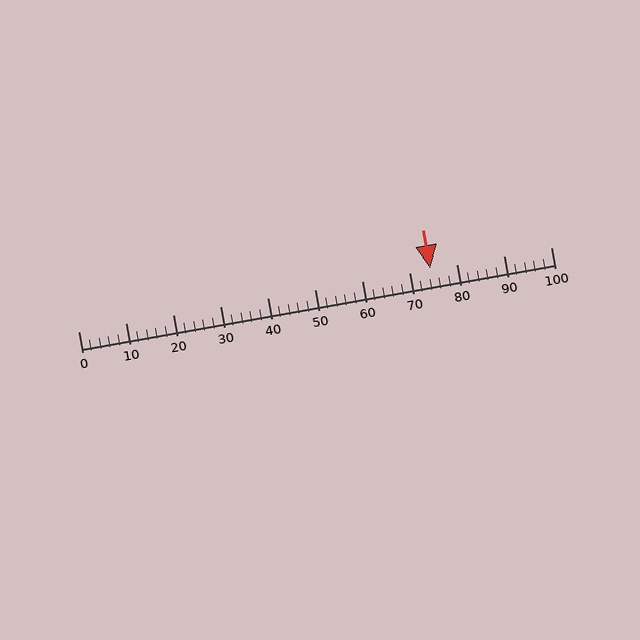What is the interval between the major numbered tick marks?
The major tick marks are spaced 10 units apart.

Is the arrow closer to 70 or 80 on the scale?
The arrow is closer to 70.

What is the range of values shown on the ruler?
The ruler shows values from 0 to 100.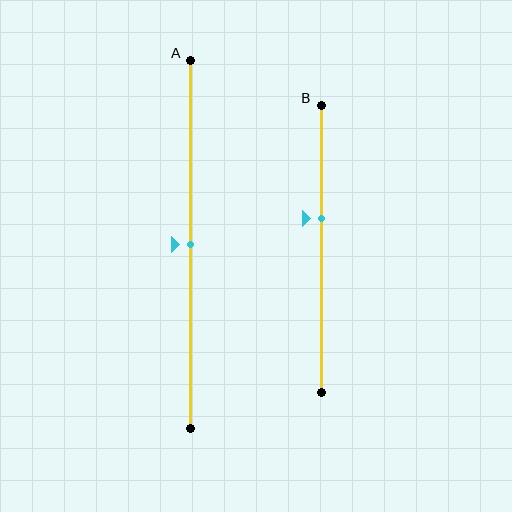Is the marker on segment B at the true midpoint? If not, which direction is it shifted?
No, the marker on segment B is shifted upward by about 11% of the segment length.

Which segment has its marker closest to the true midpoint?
Segment A has its marker closest to the true midpoint.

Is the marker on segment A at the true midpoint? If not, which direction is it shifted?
Yes, the marker on segment A is at the true midpoint.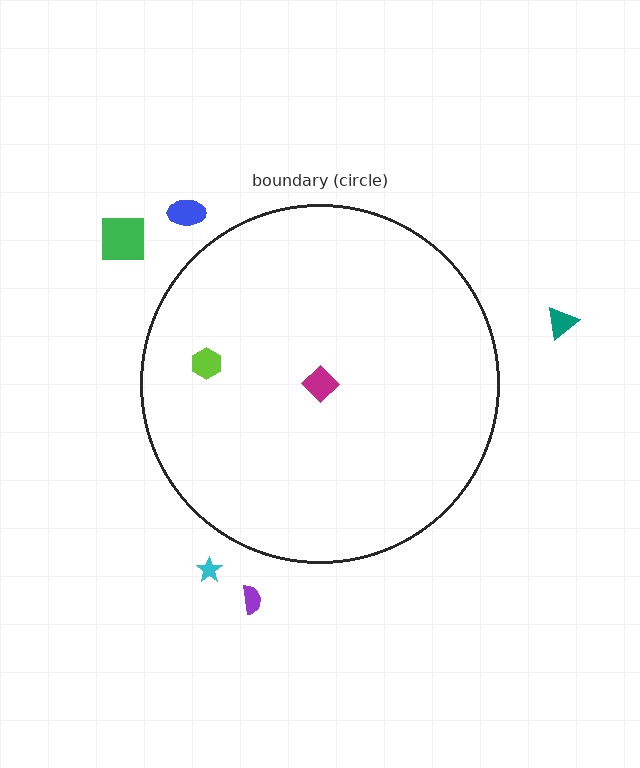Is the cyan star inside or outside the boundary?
Outside.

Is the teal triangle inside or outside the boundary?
Outside.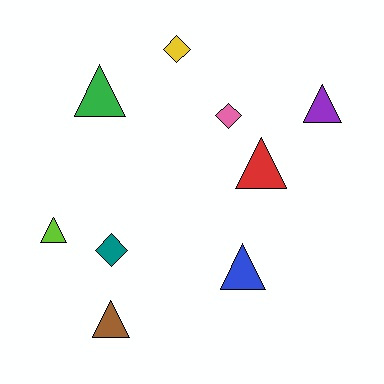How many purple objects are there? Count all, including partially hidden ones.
There is 1 purple object.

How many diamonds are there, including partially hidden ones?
There are 3 diamonds.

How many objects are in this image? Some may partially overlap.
There are 9 objects.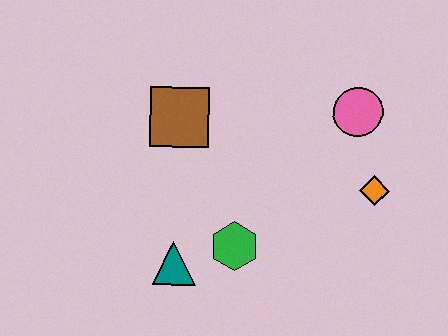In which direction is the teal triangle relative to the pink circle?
The teal triangle is to the left of the pink circle.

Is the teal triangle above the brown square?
No